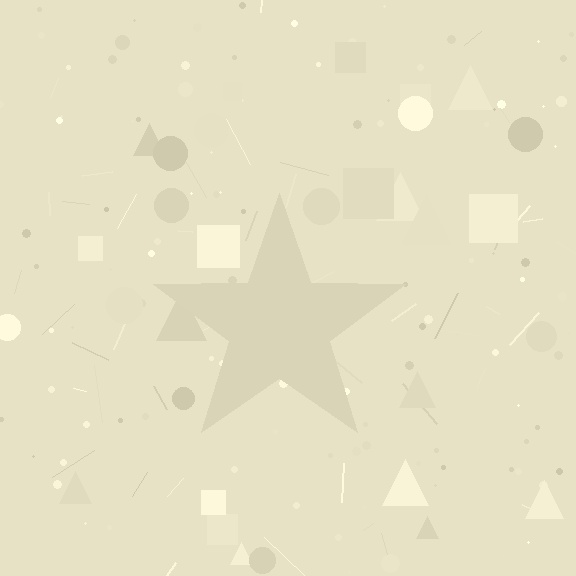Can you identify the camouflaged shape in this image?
The camouflaged shape is a star.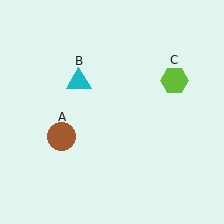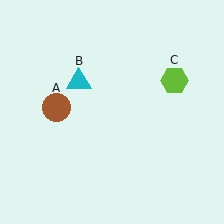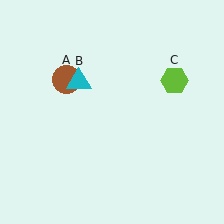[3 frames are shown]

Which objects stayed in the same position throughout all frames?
Cyan triangle (object B) and lime hexagon (object C) remained stationary.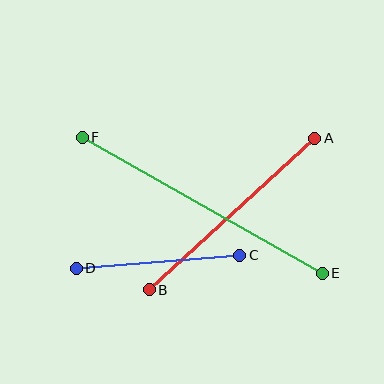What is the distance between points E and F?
The distance is approximately 276 pixels.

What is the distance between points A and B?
The distance is approximately 225 pixels.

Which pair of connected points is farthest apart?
Points E and F are farthest apart.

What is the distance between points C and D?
The distance is approximately 164 pixels.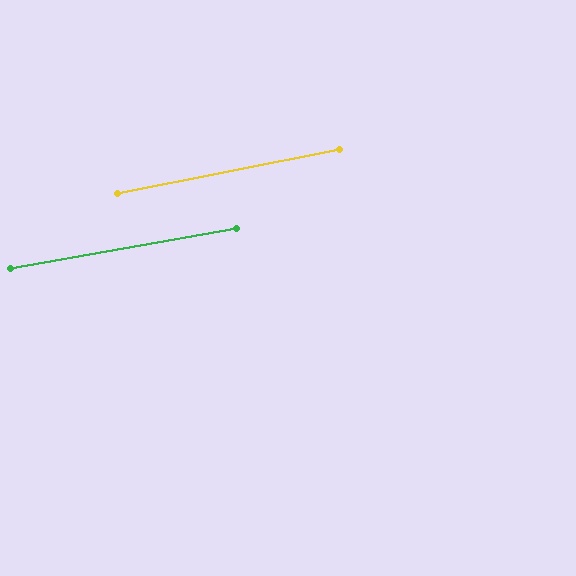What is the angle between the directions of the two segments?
Approximately 2 degrees.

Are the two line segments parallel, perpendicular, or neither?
Parallel — their directions differ by only 1.5°.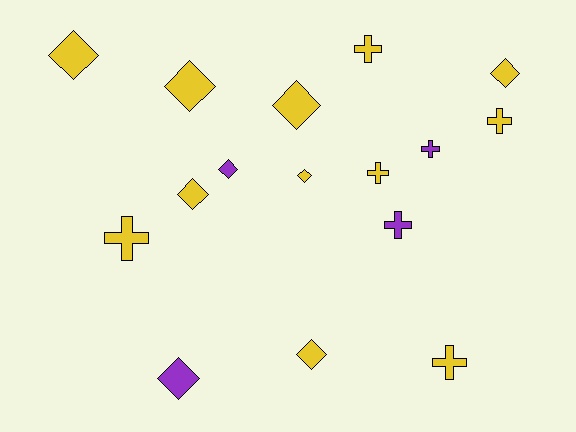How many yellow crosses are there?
There are 5 yellow crosses.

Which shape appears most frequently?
Diamond, with 9 objects.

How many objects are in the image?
There are 16 objects.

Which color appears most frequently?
Yellow, with 12 objects.